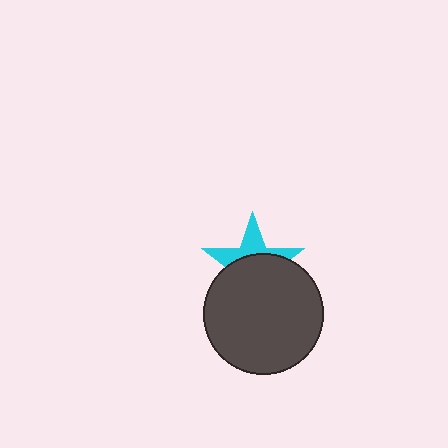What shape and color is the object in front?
The object in front is a dark gray circle.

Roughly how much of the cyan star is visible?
A small part of it is visible (roughly 39%).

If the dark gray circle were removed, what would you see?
You would see the complete cyan star.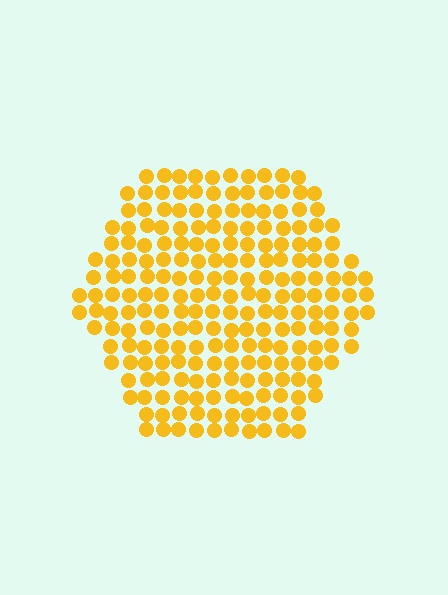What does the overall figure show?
The overall figure shows a hexagon.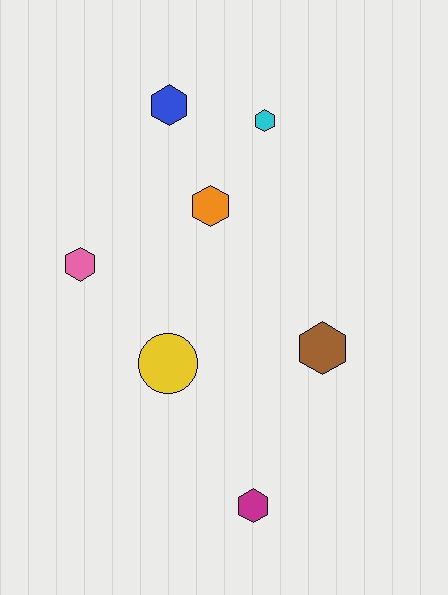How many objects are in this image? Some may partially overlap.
There are 7 objects.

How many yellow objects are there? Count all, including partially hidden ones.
There is 1 yellow object.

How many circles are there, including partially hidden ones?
There is 1 circle.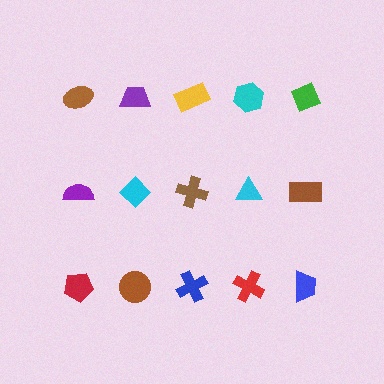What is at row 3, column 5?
A blue trapezoid.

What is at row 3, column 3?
A blue cross.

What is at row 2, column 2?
A cyan diamond.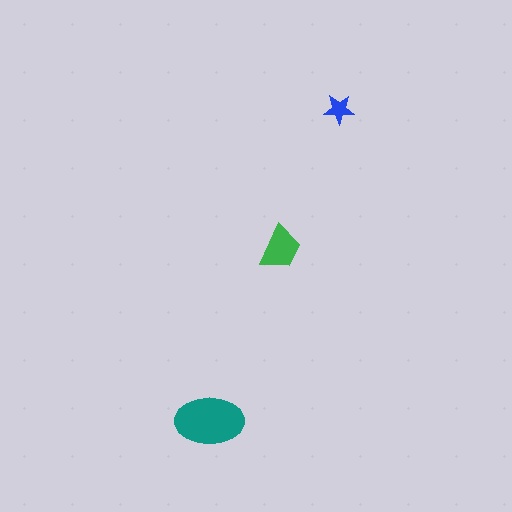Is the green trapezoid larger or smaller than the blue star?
Larger.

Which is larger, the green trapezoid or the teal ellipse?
The teal ellipse.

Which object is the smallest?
The blue star.